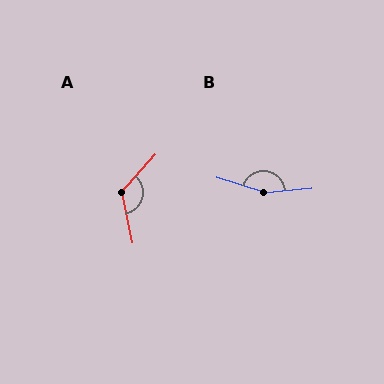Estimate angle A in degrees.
Approximately 127 degrees.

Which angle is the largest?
B, at approximately 157 degrees.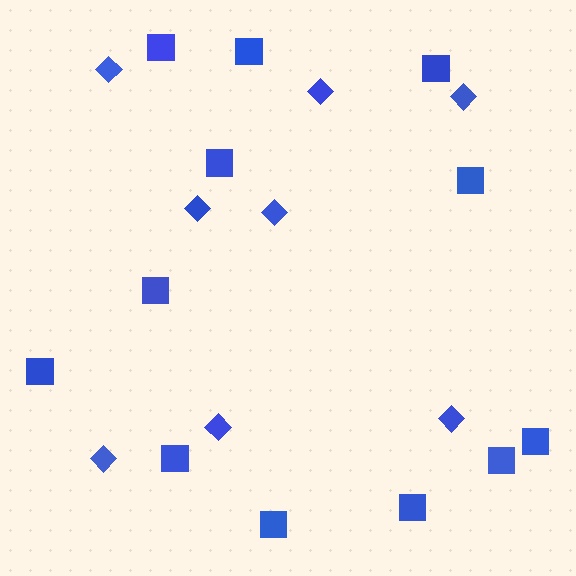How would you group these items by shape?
There are 2 groups: one group of diamonds (8) and one group of squares (12).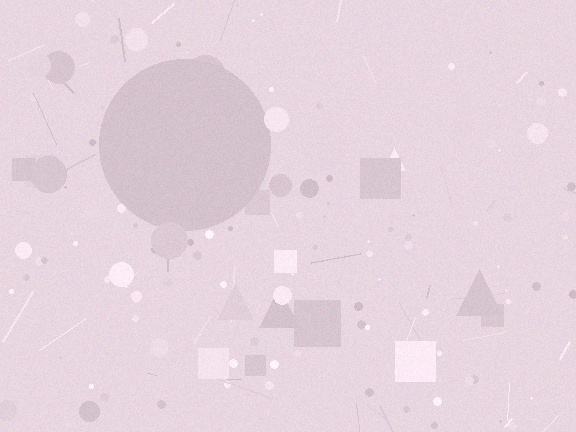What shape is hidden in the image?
A circle is hidden in the image.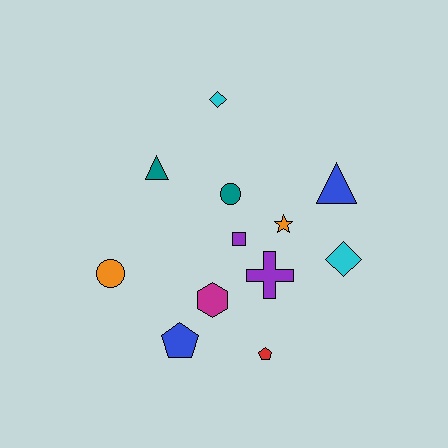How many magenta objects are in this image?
There is 1 magenta object.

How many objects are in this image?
There are 12 objects.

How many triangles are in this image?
There are 2 triangles.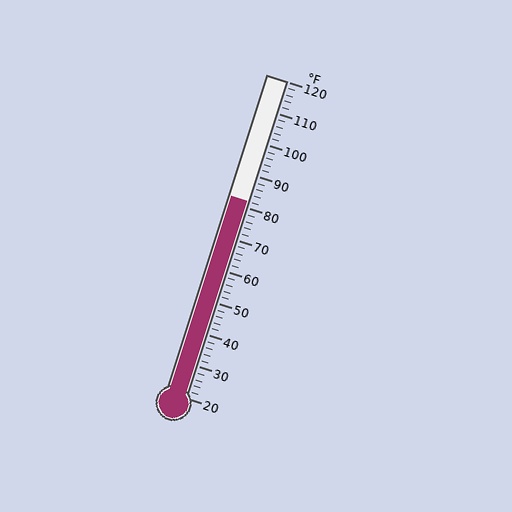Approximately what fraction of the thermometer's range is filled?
The thermometer is filled to approximately 60% of its range.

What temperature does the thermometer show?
The thermometer shows approximately 82°F.